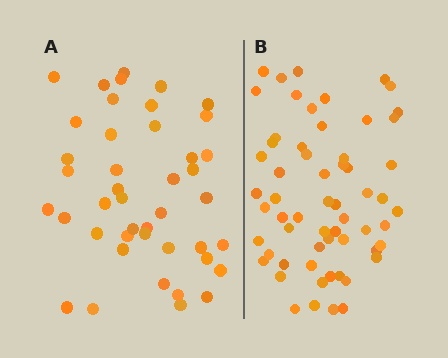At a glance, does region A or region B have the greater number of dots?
Region B (the right region) has more dots.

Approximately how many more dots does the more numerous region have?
Region B has approximately 15 more dots than region A.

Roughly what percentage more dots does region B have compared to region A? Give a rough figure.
About 40% more.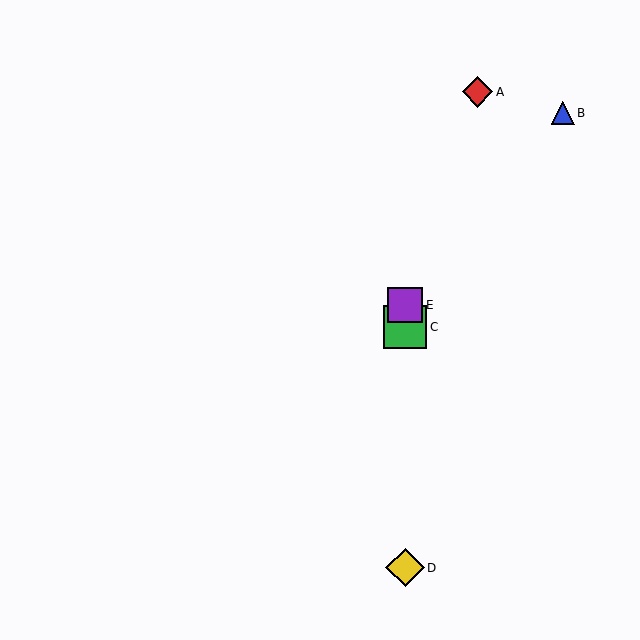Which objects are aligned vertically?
Objects C, D, E are aligned vertically.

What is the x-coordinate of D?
Object D is at x≈405.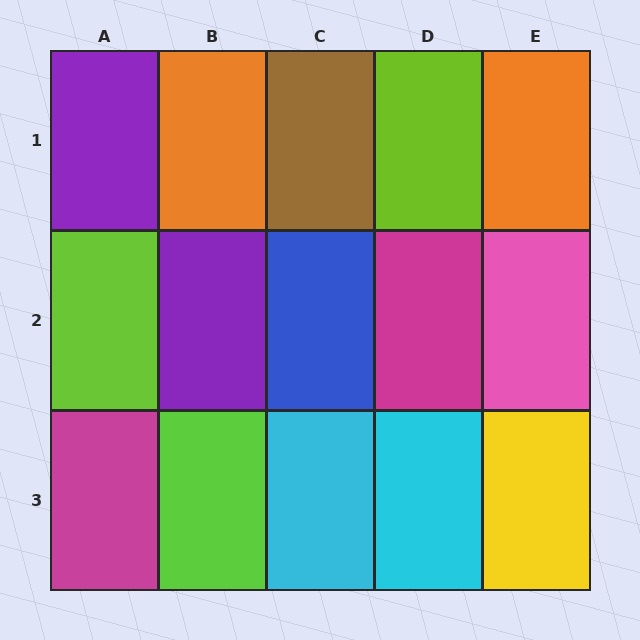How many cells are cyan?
2 cells are cyan.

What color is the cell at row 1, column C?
Brown.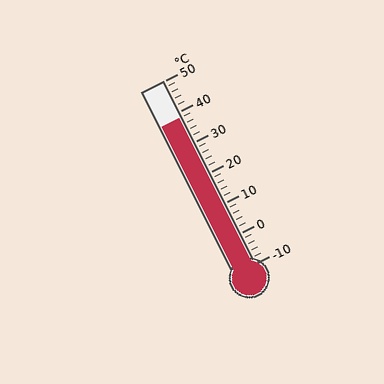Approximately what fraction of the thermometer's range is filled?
The thermometer is filled to approximately 80% of its range.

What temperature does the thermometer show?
The thermometer shows approximately 38°C.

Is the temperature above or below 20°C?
The temperature is above 20°C.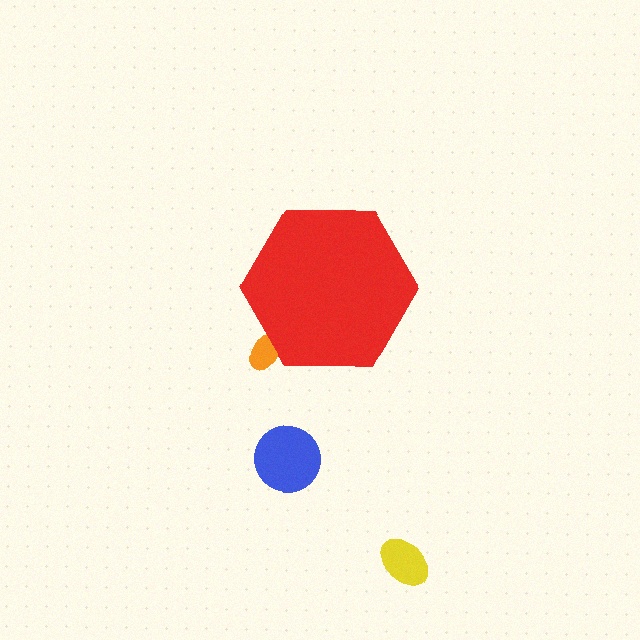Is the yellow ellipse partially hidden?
No, the yellow ellipse is fully visible.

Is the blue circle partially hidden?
No, the blue circle is fully visible.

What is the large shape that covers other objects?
A red hexagon.